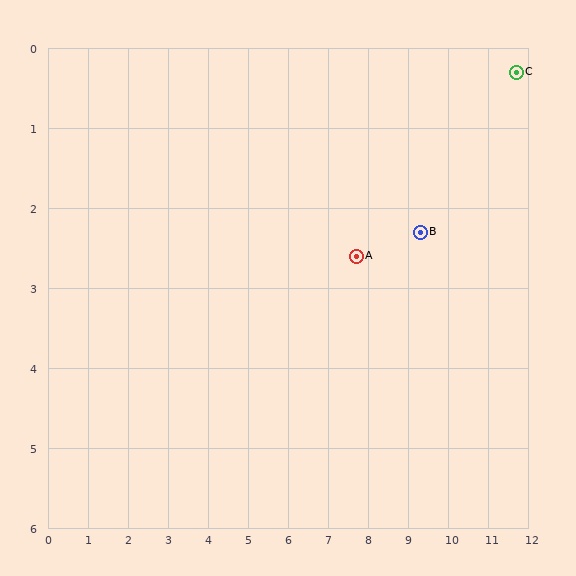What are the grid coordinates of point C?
Point C is at approximately (11.7, 0.3).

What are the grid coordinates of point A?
Point A is at approximately (7.7, 2.6).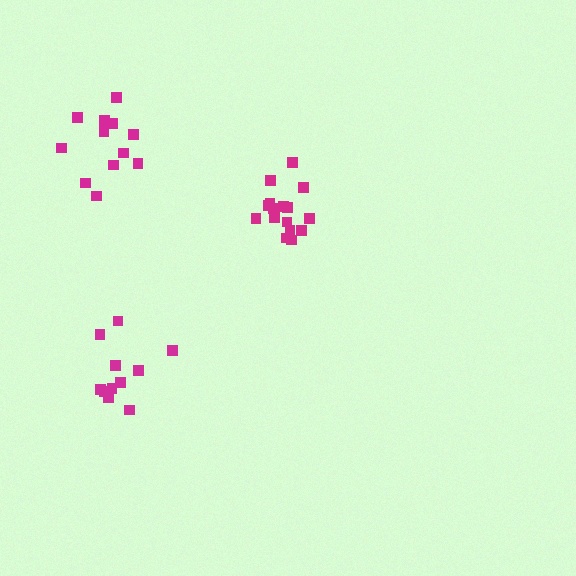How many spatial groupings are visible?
There are 3 spatial groupings.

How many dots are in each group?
Group 1: 16 dots, Group 2: 11 dots, Group 3: 12 dots (39 total).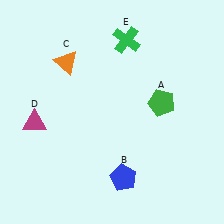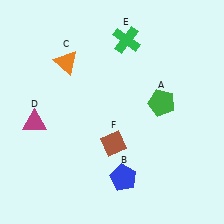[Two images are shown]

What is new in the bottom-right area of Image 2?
A brown diamond (F) was added in the bottom-right area of Image 2.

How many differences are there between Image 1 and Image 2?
There is 1 difference between the two images.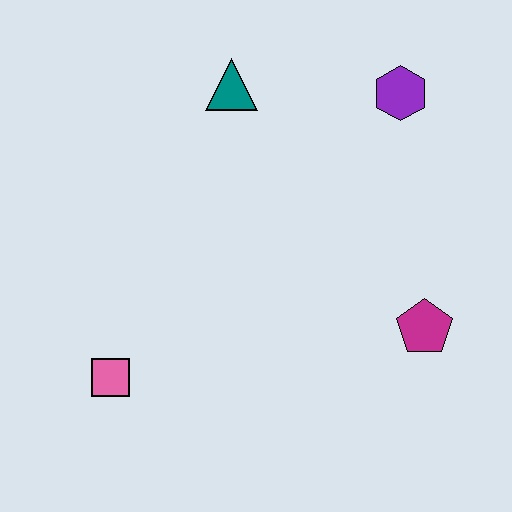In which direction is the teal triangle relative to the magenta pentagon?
The teal triangle is above the magenta pentagon.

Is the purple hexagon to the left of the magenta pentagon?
Yes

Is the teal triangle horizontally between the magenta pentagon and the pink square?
Yes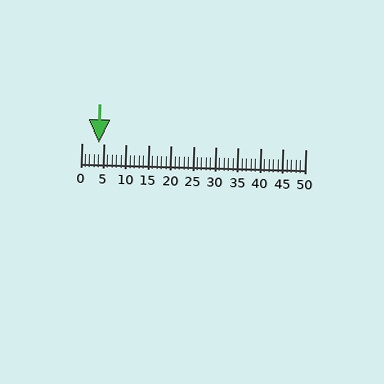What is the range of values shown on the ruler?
The ruler shows values from 0 to 50.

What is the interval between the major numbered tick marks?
The major tick marks are spaced 5 units apart.